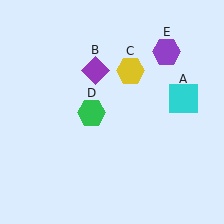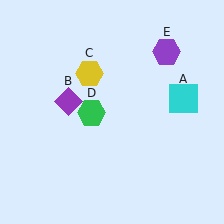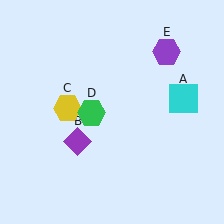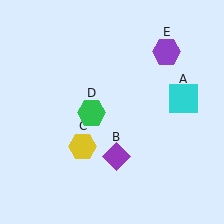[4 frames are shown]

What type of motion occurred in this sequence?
The purple diamond (object B), yellow hexagon (object C) rotated counterclockwise around the center of the scene.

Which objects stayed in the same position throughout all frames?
Cyan square (object A) and green hexagon (object D) and purple hexagon (object E) remained stationary.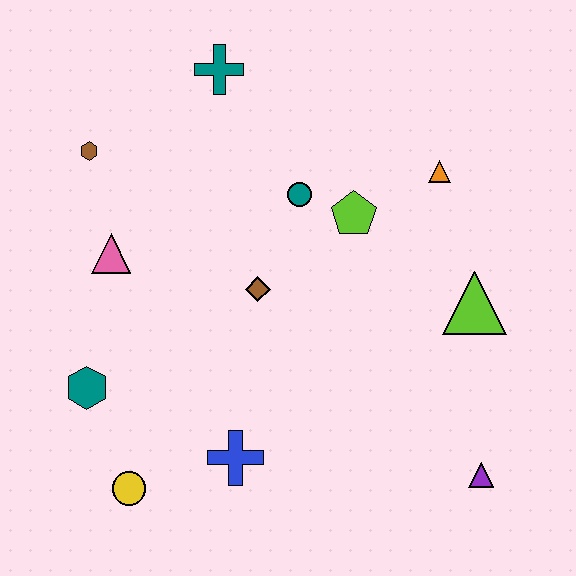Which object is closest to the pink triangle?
The brown hexagon is closest to the pink triangle.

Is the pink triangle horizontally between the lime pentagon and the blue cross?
No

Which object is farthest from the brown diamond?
The purple triangle is farthest from the brown diamond.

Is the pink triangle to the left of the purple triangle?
Yes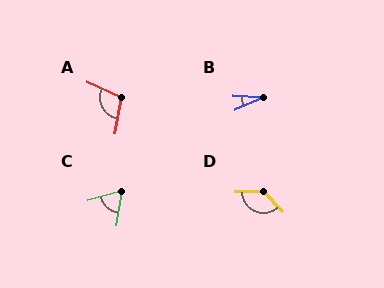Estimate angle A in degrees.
Approximately 105 degrees.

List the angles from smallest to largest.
B (27°), C (65°), A (105°), D (132°).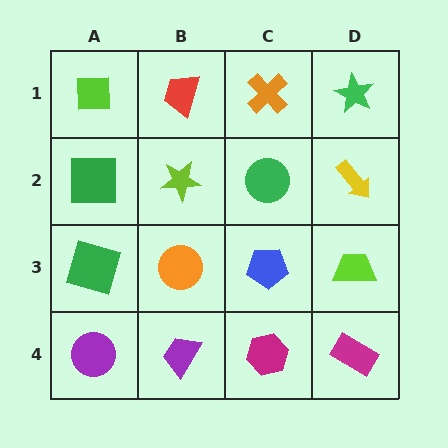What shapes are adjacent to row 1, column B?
A lime star (row 2, column B), a lime square (row 1, column A), an orange cross (row 1, column C).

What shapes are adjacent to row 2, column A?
A lime square (row 1, column A), a green square (row 3, column A), a lime star (row 2, column B).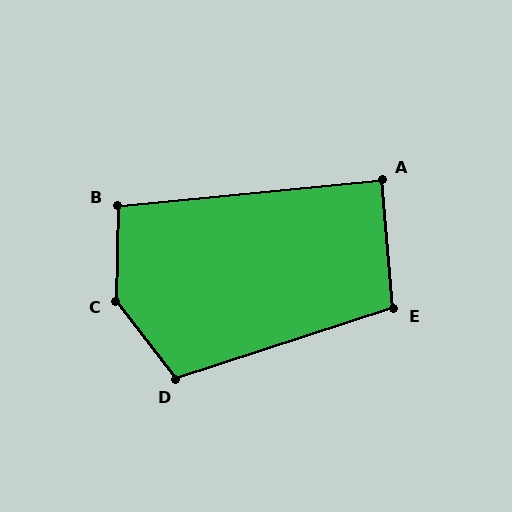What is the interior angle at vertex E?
Approximately 103 degrees (obtuse).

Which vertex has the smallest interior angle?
A, at approximately 89 degrees.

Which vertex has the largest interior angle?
C, at approximately 142 degrees.